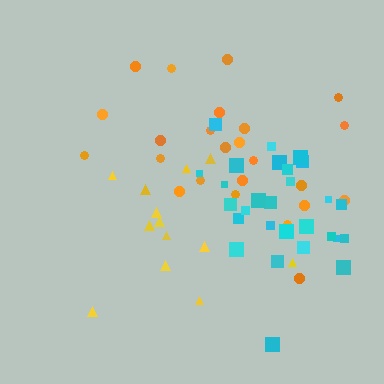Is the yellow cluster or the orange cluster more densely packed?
Orange.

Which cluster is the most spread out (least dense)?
Yellow.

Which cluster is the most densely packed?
Cyan.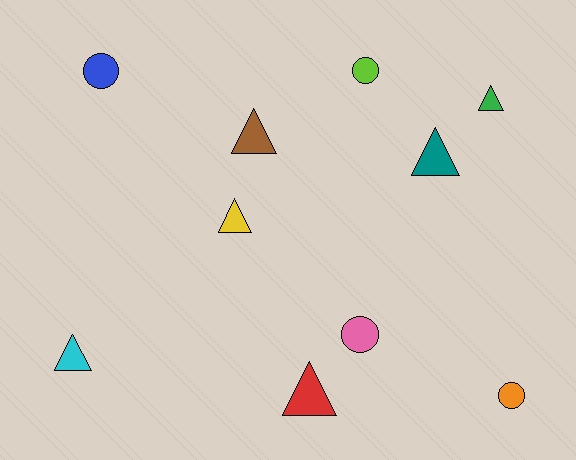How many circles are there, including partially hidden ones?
There are 4 circles.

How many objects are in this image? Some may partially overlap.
There are 10 objects.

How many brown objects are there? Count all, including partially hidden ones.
There is 1 brown object.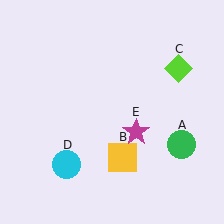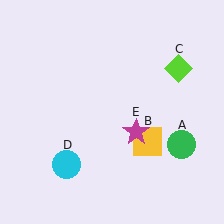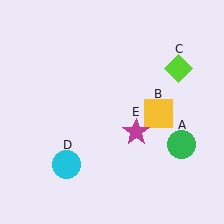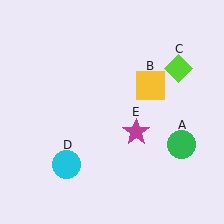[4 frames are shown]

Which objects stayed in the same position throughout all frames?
Green circle (object A) and lime diamond (object C) and cyan circle (object D) and magenta star (object E) remained stationary.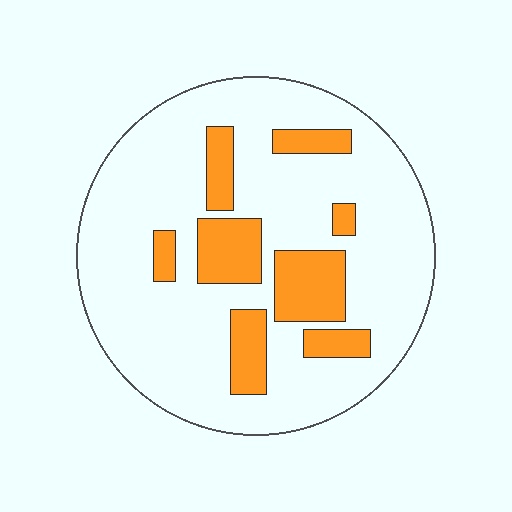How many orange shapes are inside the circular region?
8.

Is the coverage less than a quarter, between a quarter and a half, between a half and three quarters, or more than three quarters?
Less than a quarter.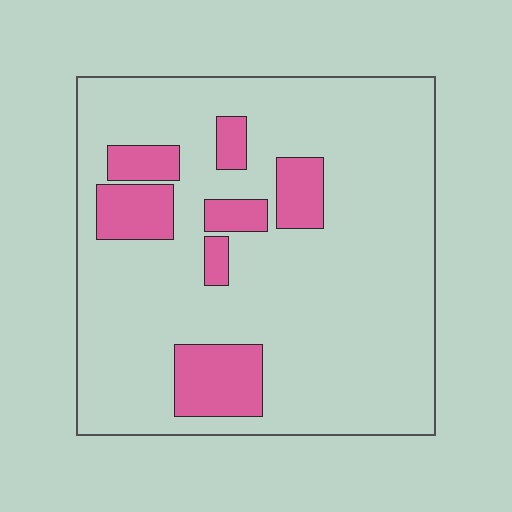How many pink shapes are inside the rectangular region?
7.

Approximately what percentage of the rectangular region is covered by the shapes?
Approximately 15%.